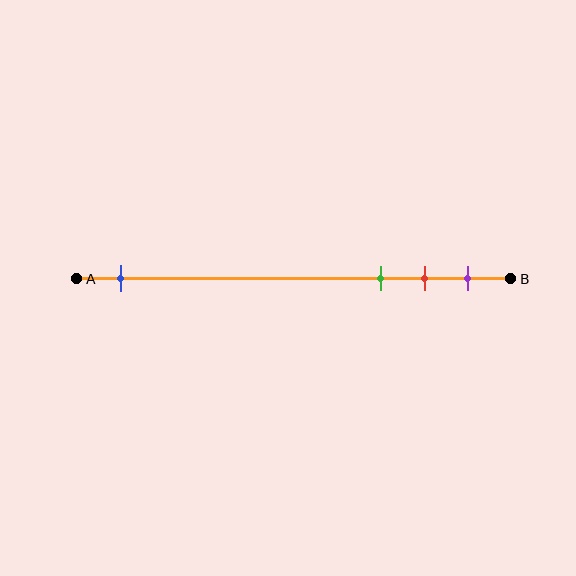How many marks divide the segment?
There are 4 marks dividing the segment.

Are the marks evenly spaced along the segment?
No, the marks are not evenly spaced.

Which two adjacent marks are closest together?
The red and purple marks are the closest adjacent pair.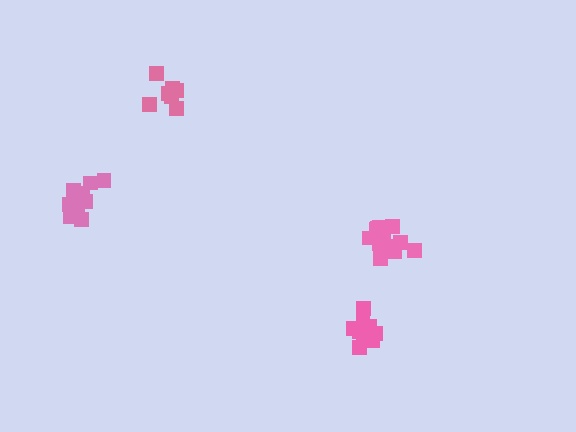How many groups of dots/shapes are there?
There are 4 groups.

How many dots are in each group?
Group 1: 7 dots, Group 2: 12 dots, Group 3: 9 dots, Group 4: 10 dots (38 total).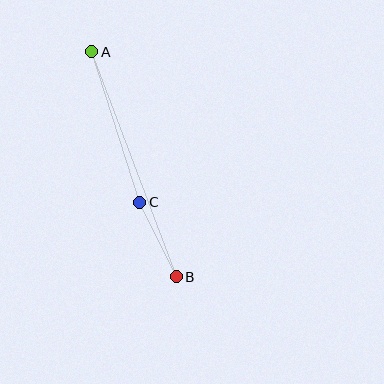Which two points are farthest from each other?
Points A and B are farthest from each other.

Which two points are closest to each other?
Points B and C are closest to each other.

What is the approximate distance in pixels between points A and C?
The distance between A and C is approximately 158 pixels.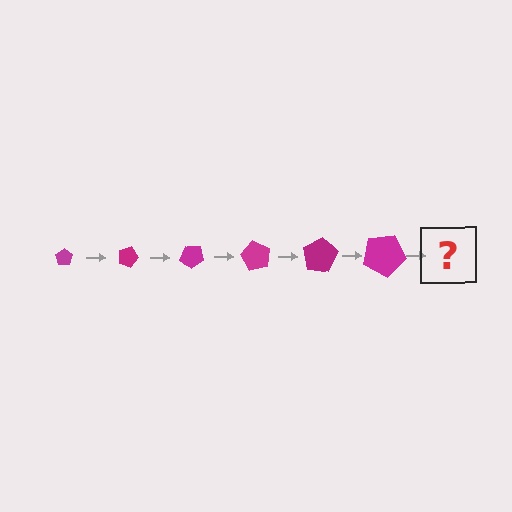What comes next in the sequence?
The next element should be a pentagon, larger than the previous one and rotated 120 degrees from the start.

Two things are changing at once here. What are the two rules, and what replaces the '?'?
The two rules are that the pentagon grows larger each step and it rotates 20 degrees each step. The '?' should be a pentagon, larger than the previous one and rotated 120 degrees from the start.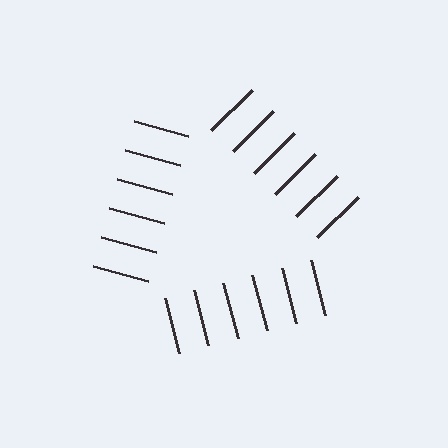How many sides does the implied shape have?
3 sides — the line-ends trace a triangle.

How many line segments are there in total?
18 — 6 along each of the 3 edges.